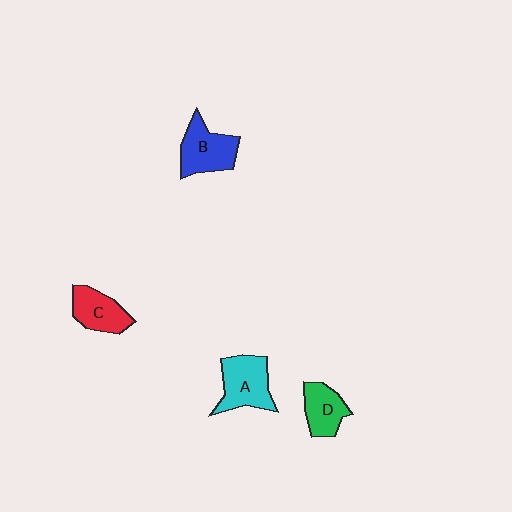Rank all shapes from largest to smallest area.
From largest to smallest: A (cyan), B (blue), C (red), D (green).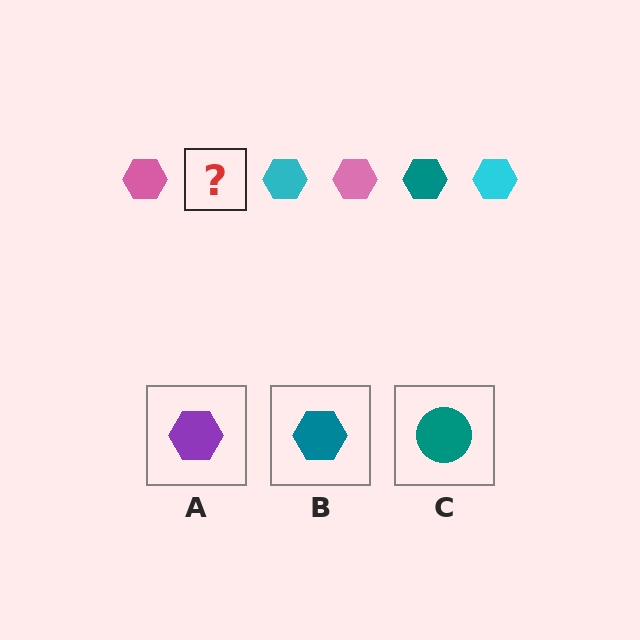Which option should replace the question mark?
Option B.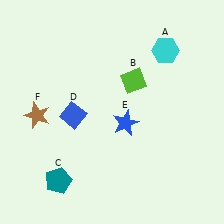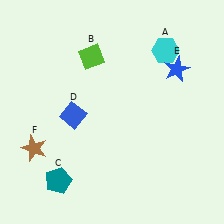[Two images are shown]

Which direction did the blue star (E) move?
The blue star (E) moved up.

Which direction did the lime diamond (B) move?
The lime diamond (B) moved left.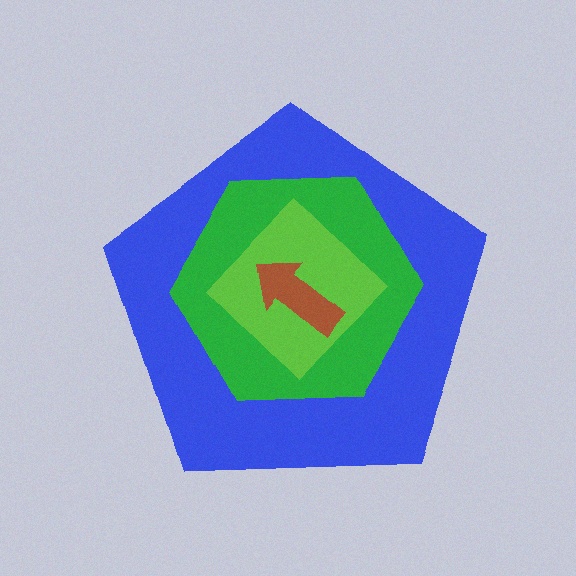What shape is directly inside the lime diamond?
The brown arrow.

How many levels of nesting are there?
4.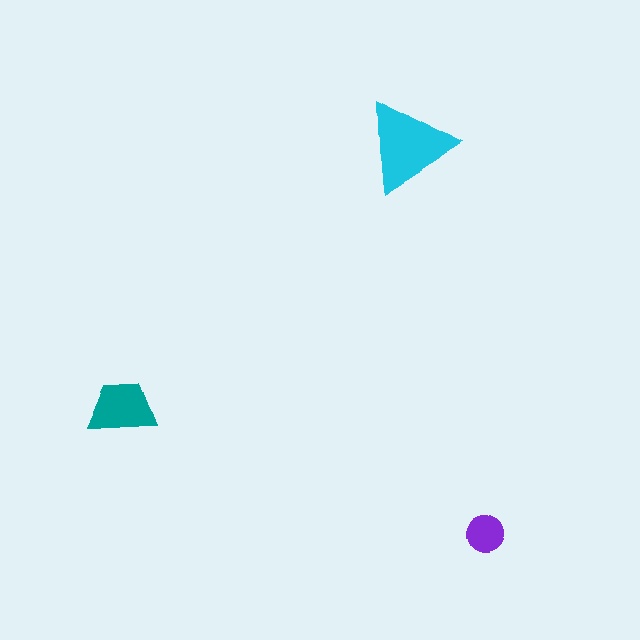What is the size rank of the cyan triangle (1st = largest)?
1st.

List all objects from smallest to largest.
The purple circle, the teal trapezoid, the cyan triangle.